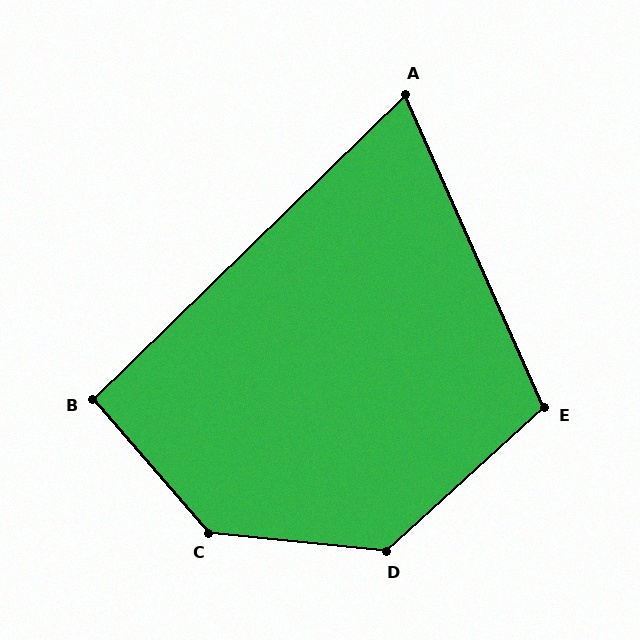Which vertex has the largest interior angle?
C, at approximately 137 degrees.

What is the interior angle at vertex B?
Approximately 93 degrees (approximately right).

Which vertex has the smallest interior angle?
A, at approximately 70 degrees.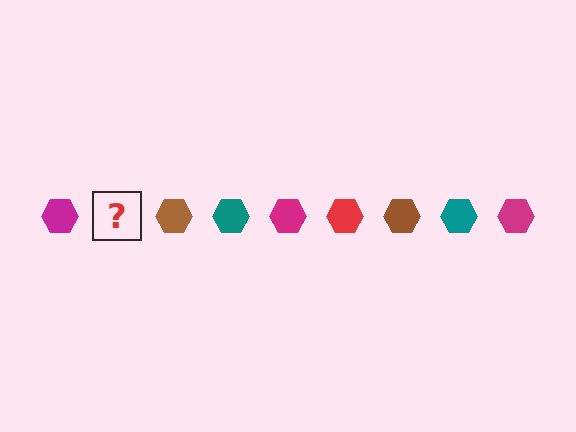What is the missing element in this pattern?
The missing element is a red hexagon.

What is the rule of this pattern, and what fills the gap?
The rule is that the pattern cycles through magenta, red, brown, teal hexagons. The gap should be filled with a red hexagon.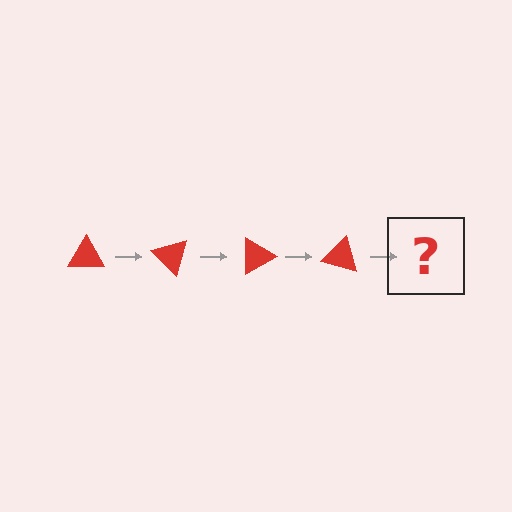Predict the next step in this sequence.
The next step is a red triangle rotated 180 degrees.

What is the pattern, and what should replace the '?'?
The pattern is that the triangle rotates 45 degrees each step. The '?' should be a red triangle rotated 180 degrees.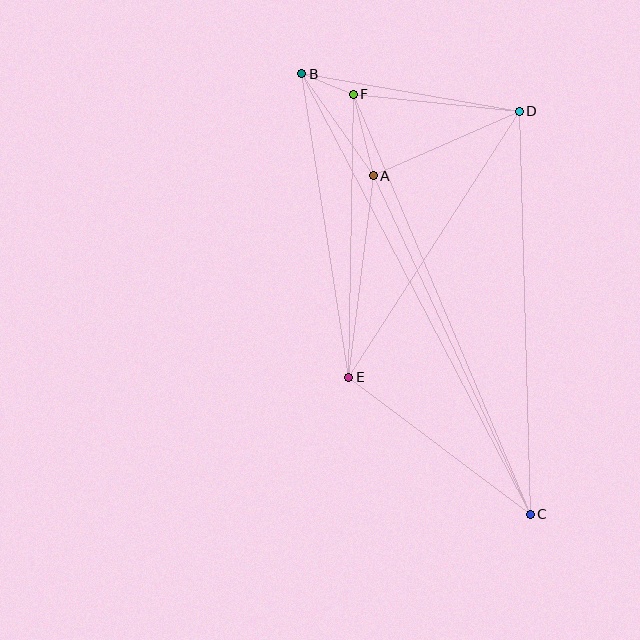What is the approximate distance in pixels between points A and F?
The distance between A and F is approximately 84 pixels.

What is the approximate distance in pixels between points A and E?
The distance between A and E is approximately 203 pixels.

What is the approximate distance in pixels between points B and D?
The distance between B and D is approximately 221 pixels.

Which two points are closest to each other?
Points B and F are closest to each other.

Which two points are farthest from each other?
Points B and C are farthest from each other.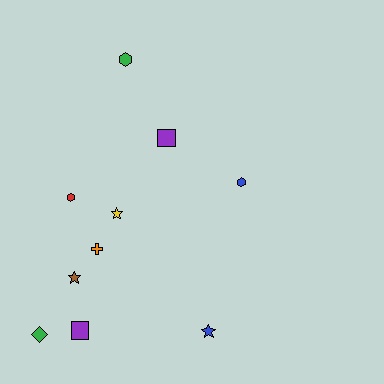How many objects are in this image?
There are 10 objects.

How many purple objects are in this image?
There are 2 purple objects.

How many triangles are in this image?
There are no triangles.